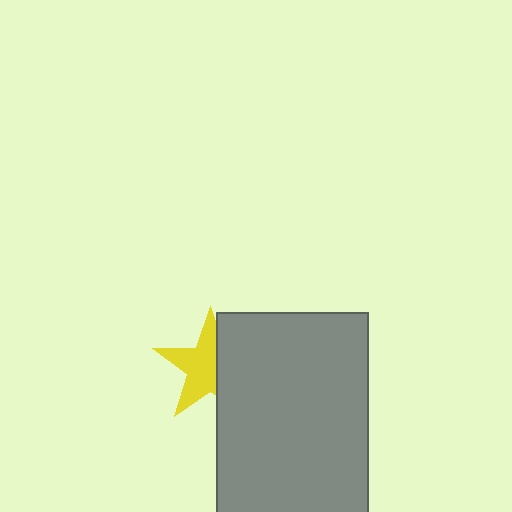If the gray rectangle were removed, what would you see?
You would see the complete yellow star.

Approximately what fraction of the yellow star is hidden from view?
Roughly 41% of the yellow star is hidden behind the gray rectangle.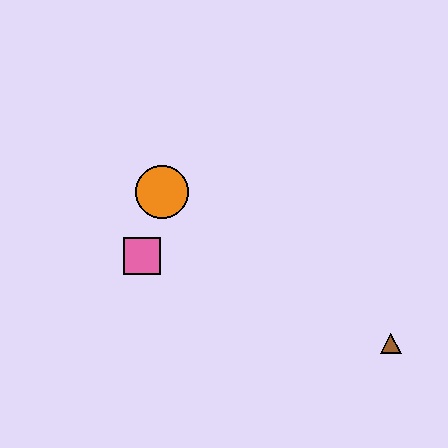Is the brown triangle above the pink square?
No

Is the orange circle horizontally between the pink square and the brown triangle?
Yes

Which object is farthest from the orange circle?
The brown triangle is farthest from the orange circle.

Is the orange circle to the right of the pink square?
Yes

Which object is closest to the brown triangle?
The pink square is closest to the brown triangle.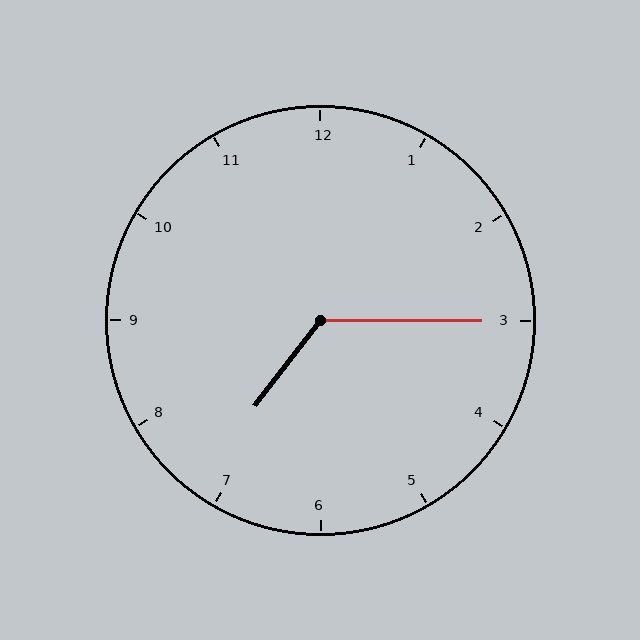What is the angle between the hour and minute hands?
Approximately 128 degrees.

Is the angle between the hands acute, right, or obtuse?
It is obtuse.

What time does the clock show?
7:15.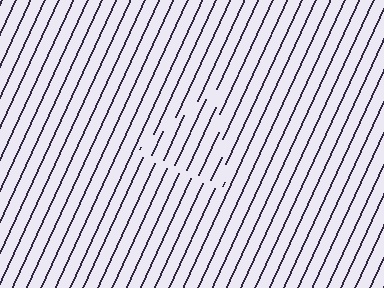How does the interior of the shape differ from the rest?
The interior of the shape contains the same grating, shifted by half a period — the contour is defined by the phase discontinuity where line-ends from the inner and outer gratings abut.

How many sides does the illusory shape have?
3 sides — the line-ends trace a triangle.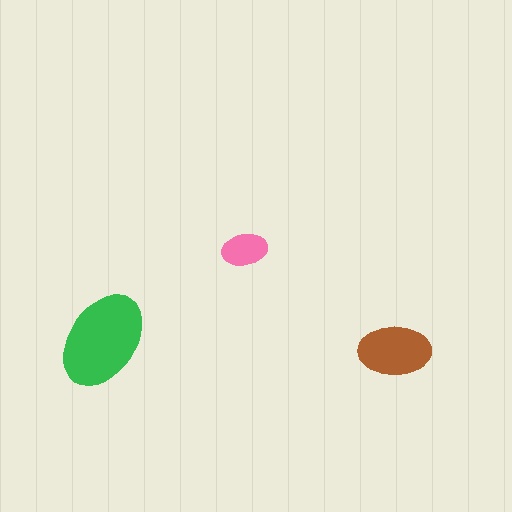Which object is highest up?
The pink ellipse is topmost.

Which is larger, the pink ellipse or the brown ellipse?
The brown one.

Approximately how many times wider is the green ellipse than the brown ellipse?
About 1.5 times wider.